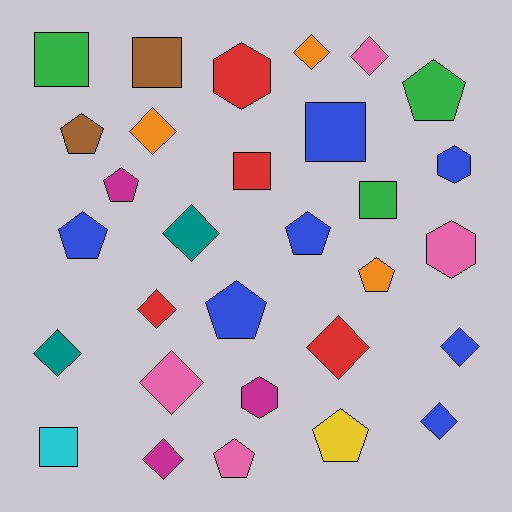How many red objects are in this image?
There are 4 red objects.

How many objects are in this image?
There are 30 objects.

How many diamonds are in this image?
There are 11 diamonds.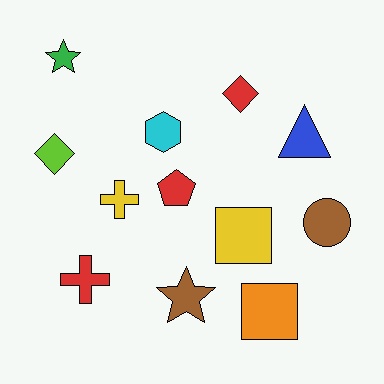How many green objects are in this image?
There is 1 green object.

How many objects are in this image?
There are 12 objects.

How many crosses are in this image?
There are 2 crosses.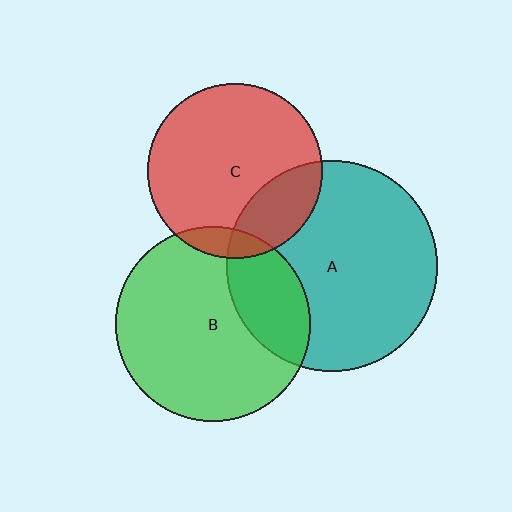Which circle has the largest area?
Circle A (teal).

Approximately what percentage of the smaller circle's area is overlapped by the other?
Approximately 25%.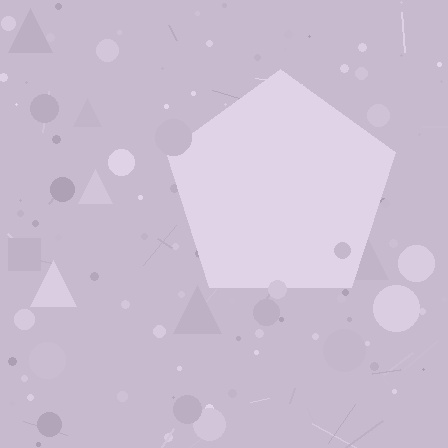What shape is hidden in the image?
A pentagon is hidden in the image.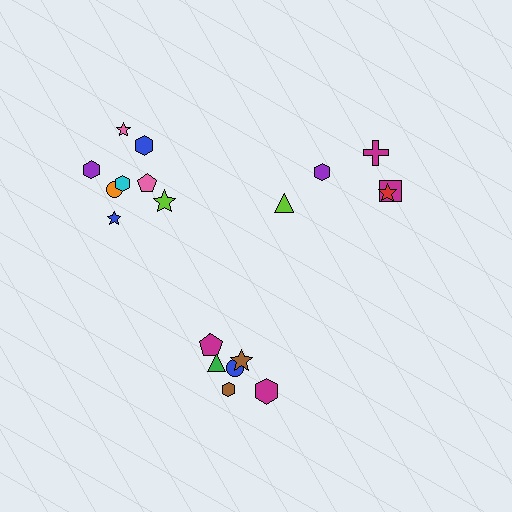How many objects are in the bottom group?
There are 7 objects.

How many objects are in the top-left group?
There are 8 objects.